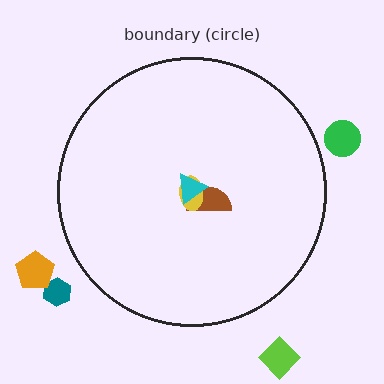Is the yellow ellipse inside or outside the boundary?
Inside.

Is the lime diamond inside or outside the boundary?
Outside.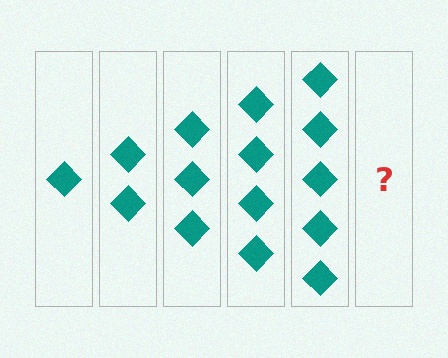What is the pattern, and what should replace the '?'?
The pattern is that each step adds one more diamond. The '?' should be 6 diamonds.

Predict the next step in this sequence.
The next step is 6 diamonds.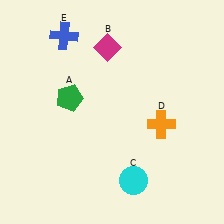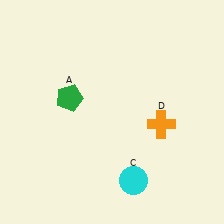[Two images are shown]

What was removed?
The blue cross (E), the magenta diamond (B) were removed in Image 2.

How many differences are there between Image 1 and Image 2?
There are 2 differences between the two images.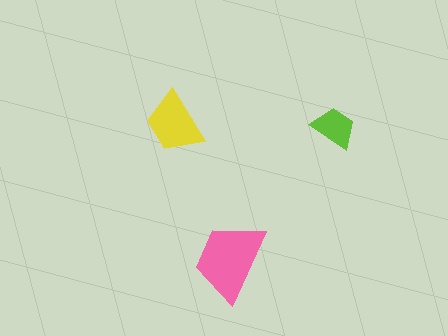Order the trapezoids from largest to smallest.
the pink one, the yellow one, the lime one.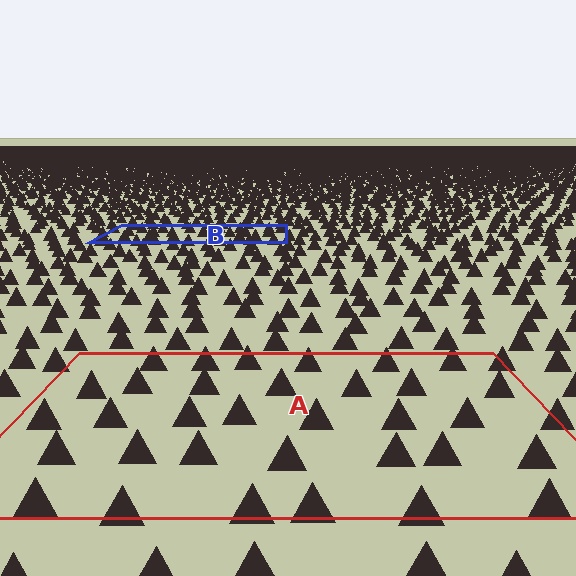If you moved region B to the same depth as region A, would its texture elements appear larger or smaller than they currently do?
They would appear larger. At a closer depth, the same texture elements are projected at a bigger on-screen size.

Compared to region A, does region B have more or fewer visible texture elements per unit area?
Region B has more texture elements per unit area — they are packed more densely because it is farther away.